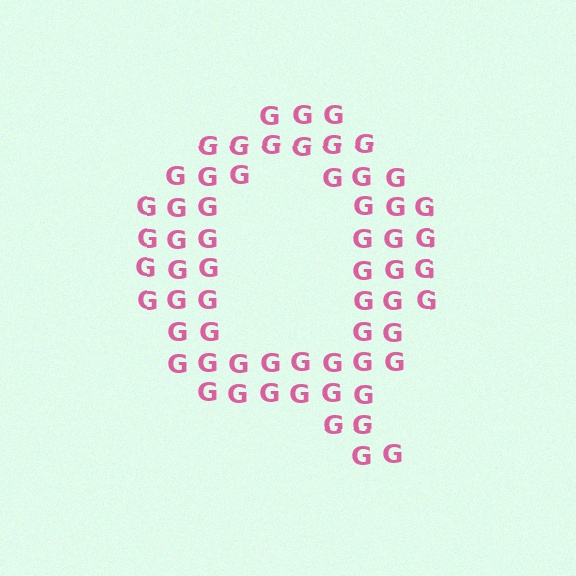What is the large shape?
The large shape is the letter Q.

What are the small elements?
The small elements are letter G's.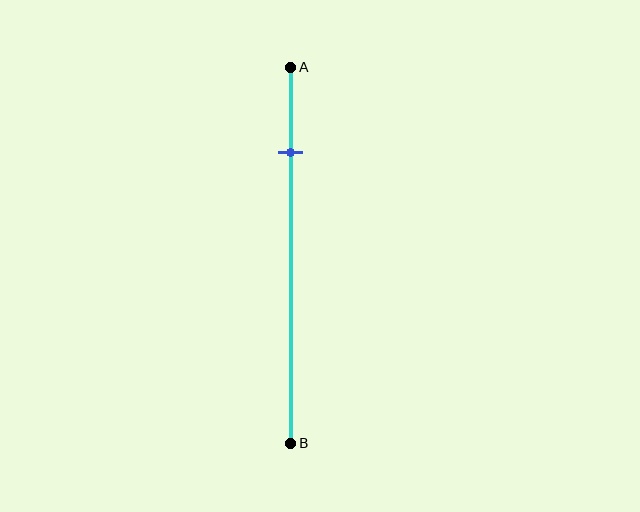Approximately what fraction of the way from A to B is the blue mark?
The blue mark is approximately 25% of the way from A to B.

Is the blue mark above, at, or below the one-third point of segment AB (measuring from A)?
The blue mark is above the one-third point of segment AB.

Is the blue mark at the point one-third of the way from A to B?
No, the mark is at about 25% from A, not at the 33% one-third point.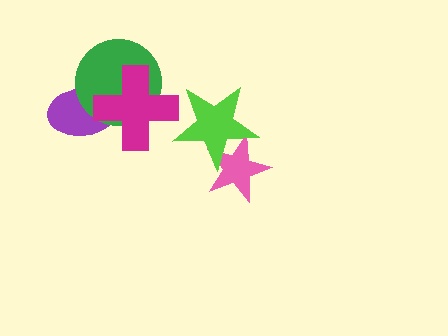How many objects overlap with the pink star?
1 object overlaps with the pink star.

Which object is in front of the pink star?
The lime star is in front of the pink star.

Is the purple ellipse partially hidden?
Yes, it is partially covered by another shape.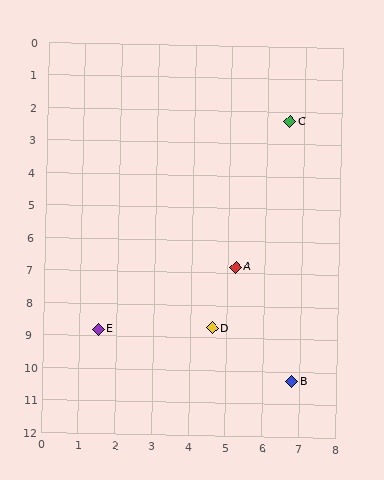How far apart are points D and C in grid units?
Points D and C are about 6.7 grid units apart.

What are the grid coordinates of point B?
Point B is at approximately (6.8, 10.3).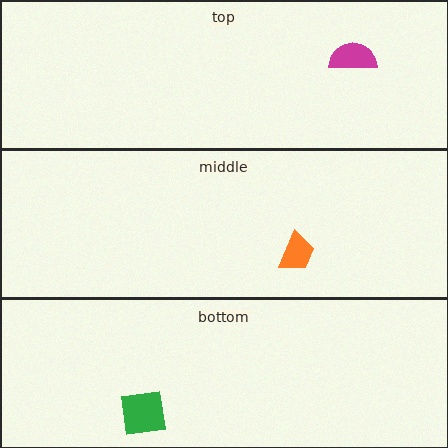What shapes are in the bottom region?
The green square.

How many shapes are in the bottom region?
1.